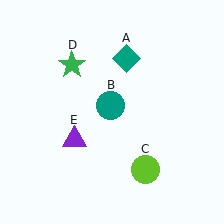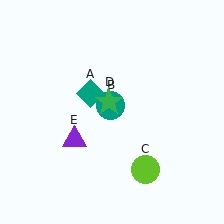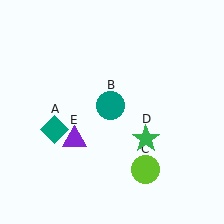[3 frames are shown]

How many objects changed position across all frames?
2 objects changed position: teal diamond (object A), green star (object D).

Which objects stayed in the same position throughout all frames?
Teal circle (object B) and lime circle (object C) and purple triangle (object E) remained stationary.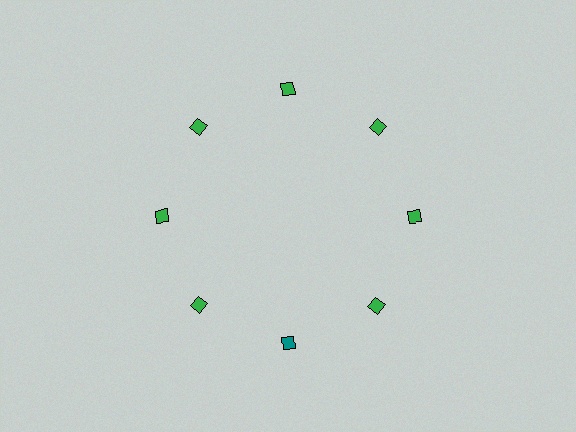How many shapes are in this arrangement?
There are 8 shapes arranged in a ring pattern.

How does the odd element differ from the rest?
It has a different color: teal instead of green.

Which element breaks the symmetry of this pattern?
The teal diamond at roughly the 6 o'clock position breaks the symmetry. All other shapes are green diamonds.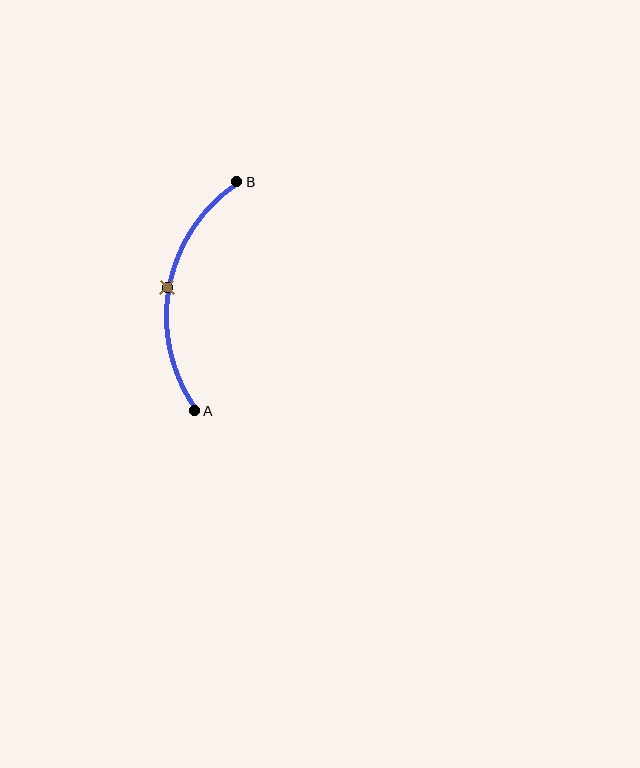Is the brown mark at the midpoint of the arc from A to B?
Yes. The brown mark lies on the arc at equal arc-length from both A and B — it is the arc midpoint.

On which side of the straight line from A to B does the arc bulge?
The arc bulges to the left of the straight line connecting A and B.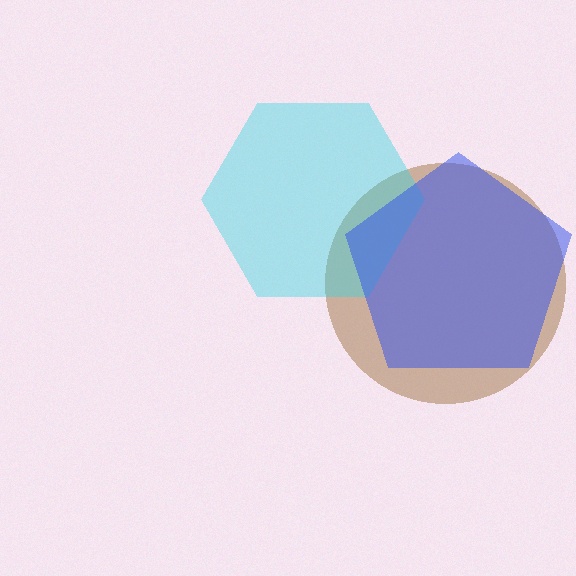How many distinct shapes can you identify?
There are 3 distinct shapes: a brown circle, a cyan hexagon, a blue pentagon.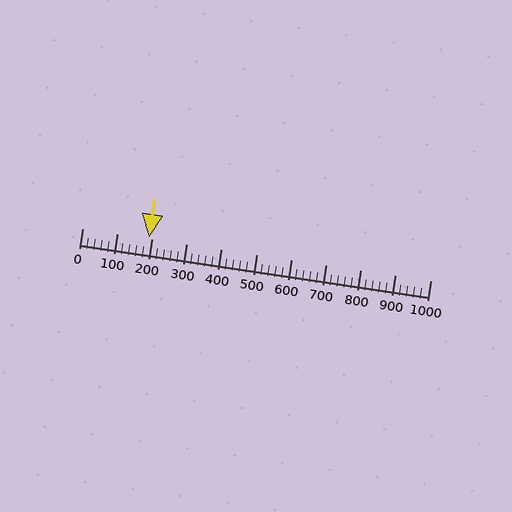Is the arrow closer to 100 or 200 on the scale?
The arrow is closer to 200.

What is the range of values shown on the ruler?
The ruler shows values from 0 to 1000.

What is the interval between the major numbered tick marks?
The major tick marks are spaced 100 units apart.